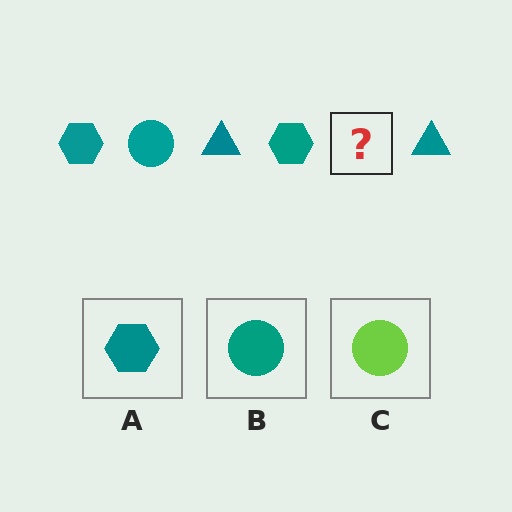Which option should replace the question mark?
Option B.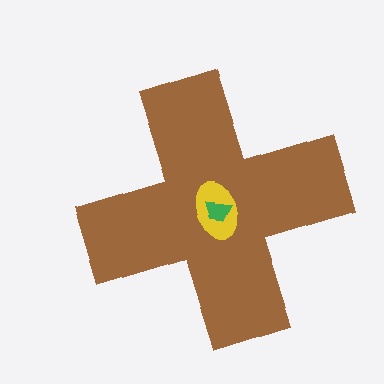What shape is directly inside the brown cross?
The yellow ellipse.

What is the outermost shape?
The brown cross.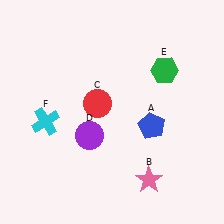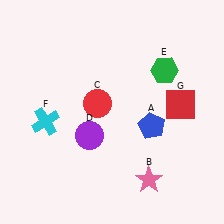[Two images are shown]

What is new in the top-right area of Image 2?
A red square (G) was added in the top-right area of Image 2.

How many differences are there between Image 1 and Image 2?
There is 1 difference between the two images.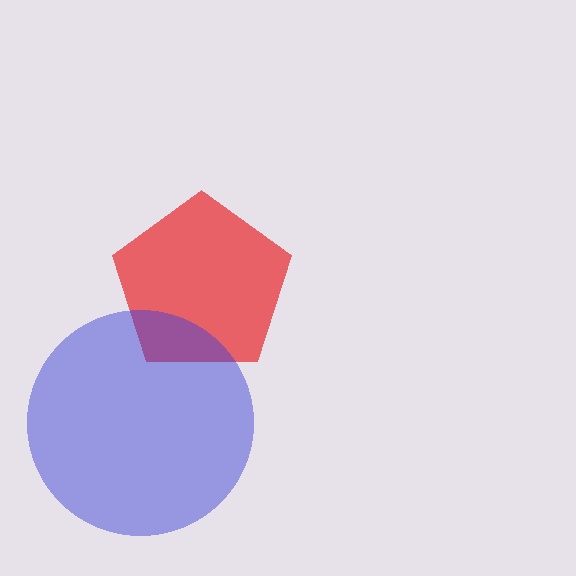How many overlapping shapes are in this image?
There are 2 overlapping shapes in the image.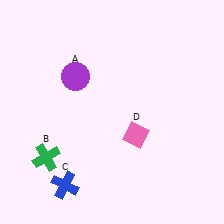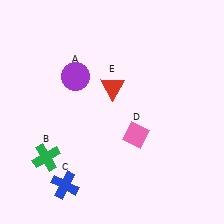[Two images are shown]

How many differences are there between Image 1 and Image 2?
There is 1 difference between the two images.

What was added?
A red triangle (E) was added in Image 2.